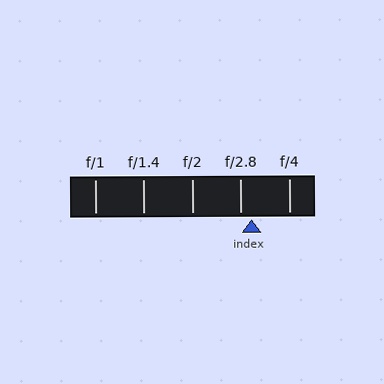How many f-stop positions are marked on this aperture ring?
There are 5 f-stop positions marked.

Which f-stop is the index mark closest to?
The index mark is closest to f/2.8.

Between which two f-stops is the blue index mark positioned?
The index mark is between f/2.8 and f/4.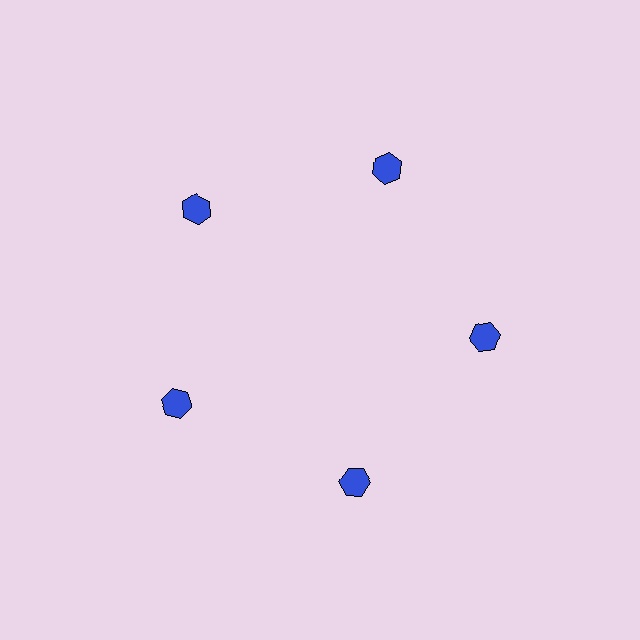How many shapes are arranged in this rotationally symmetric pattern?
There are 5 shapes, arranged in 5 groups of 1.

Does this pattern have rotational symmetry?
Yes, this pattern has 5-fold rotational symmetry. It looks the same after rotating 72 degrees around the center.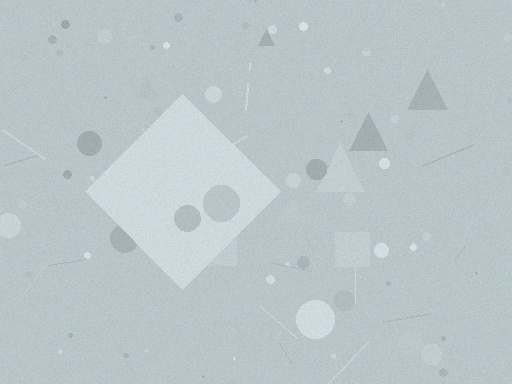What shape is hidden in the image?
A diamond is hidden in the image.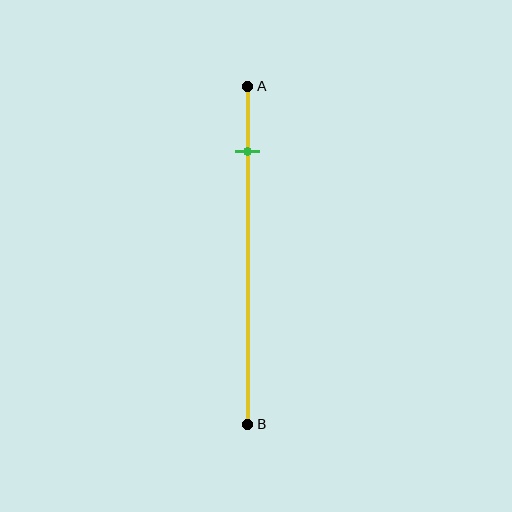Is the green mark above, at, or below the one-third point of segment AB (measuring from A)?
The green mark is above the one-third point of segment AB.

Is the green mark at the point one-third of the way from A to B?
No, the mark is at about 20% from A, not at the 33% one-third point.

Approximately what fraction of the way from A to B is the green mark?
The green mark is approximately 20% of the way from A to B.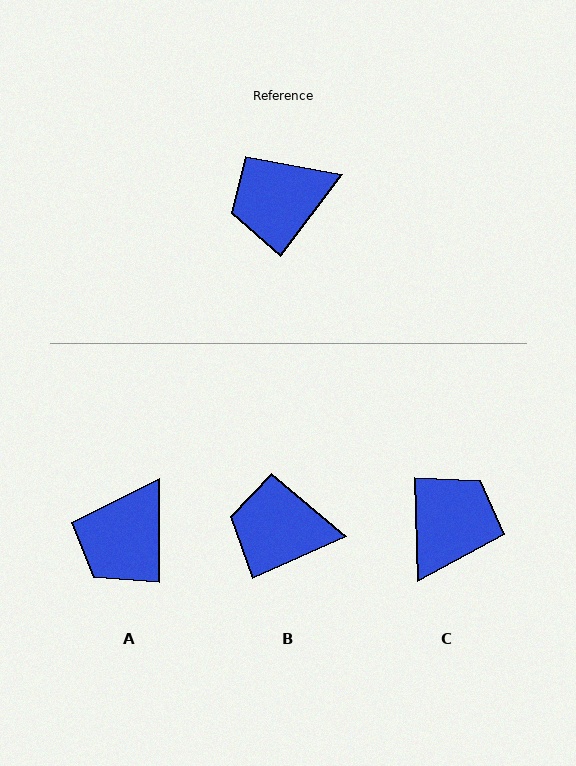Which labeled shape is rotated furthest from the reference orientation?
C, about 141 degrees away.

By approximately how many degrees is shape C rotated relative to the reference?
Approximately 141 degrees clockwise.